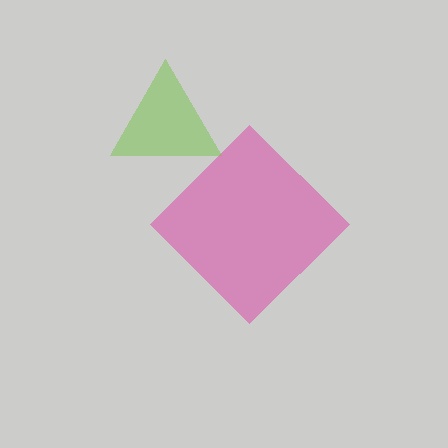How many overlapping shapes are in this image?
There are 2 overlapping shapes in the image.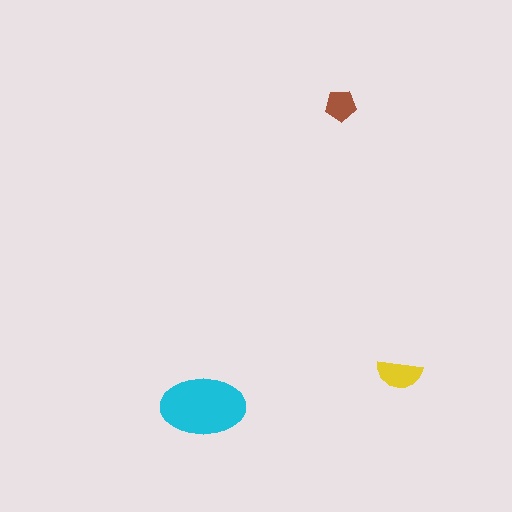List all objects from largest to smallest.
The cyan ellipse, the yellow semicircle, the brown pentagon.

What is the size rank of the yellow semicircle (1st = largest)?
2nd.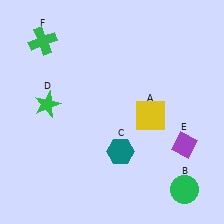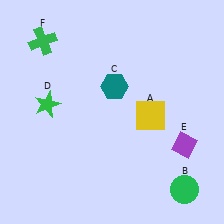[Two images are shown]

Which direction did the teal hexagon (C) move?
The teal hexagon (C) moved up.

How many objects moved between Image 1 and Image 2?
1 object moved between the two images.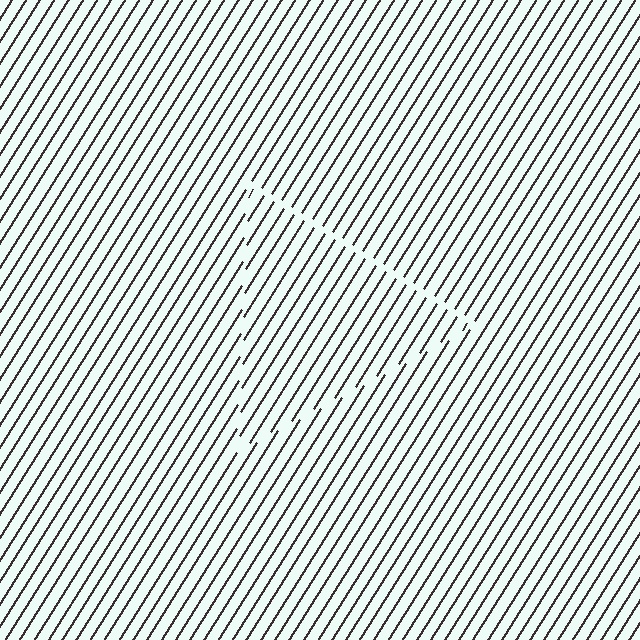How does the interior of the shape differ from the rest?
The interior of the shape contains the same grating, shifted by half a period — the contour is defined by the phase discontinuity where line-ends from the inner and outer gratings abut.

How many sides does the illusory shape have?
3 sides — the line-ends trace a triangle.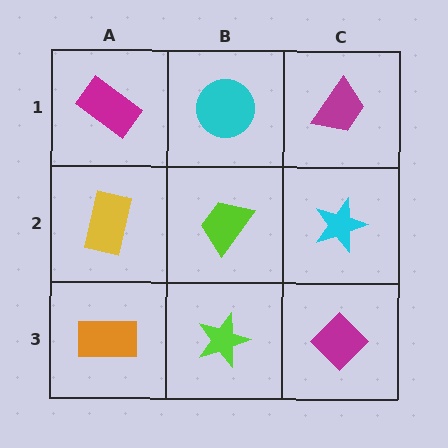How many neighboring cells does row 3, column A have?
2.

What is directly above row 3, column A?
A yellow rectangle.